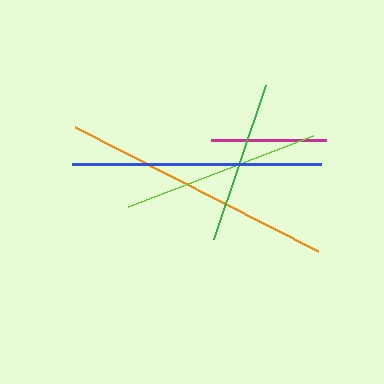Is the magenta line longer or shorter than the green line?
The green line is longer than the magenta line.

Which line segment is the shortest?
The magenta line is the shortest at approximately 115 pixels.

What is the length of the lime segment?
The lime segment is approximately 198 pixels long.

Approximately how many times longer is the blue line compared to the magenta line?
The blue line is approximately 2.2 times the length of the magenta line.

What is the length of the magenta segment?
The magenta segment is approximately 115 pixels long.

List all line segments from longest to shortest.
From longest to shortest: orange, blue, lime, green, magenta.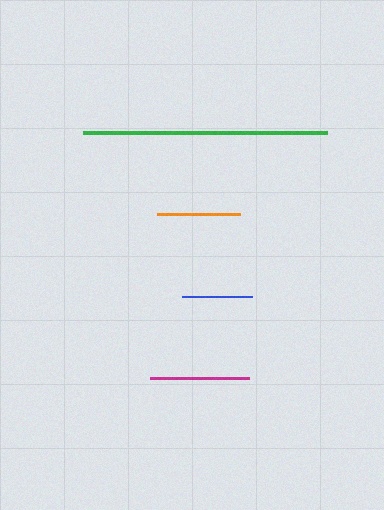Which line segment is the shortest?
The blue line is the shortest at approximately 70 pixels.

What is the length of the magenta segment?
The magenta segment is approximately 99 pixels long.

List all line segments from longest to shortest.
From longest to shortest: green, magenta, orange, blue.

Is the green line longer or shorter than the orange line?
The green line is longer than the orange line.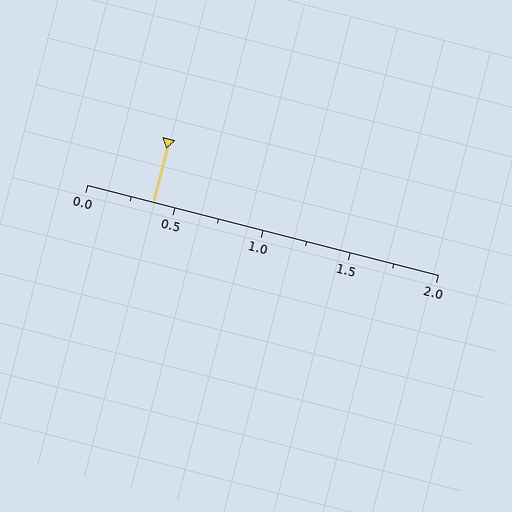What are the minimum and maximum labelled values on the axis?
The axis runs from 0.0 to 2.0.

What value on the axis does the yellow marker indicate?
The marker indicates approximately 0.38.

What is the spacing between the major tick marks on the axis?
The major ticks are spaced 0.5 apart.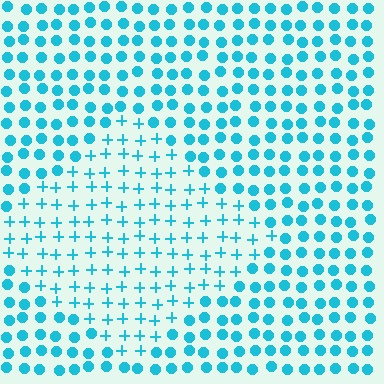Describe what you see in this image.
The image is filled with small cyan elements arranged in a uniform grid. A diamond-shaped region contains plus signs, while the surrounding area contains circles. The boundary is defined purely by the change in element shape.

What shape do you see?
I see a diamond.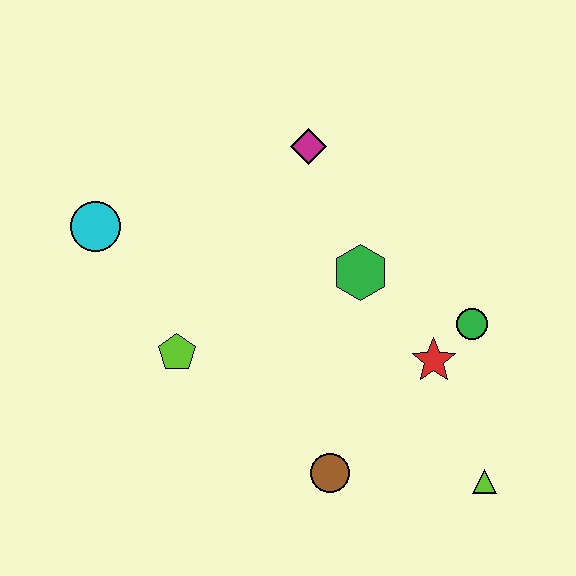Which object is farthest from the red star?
The cyan circle is farthest from the red star.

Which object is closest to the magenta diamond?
The green hexagon is closest to the magenta diamond.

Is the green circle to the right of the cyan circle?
Yes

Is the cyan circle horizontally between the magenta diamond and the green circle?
No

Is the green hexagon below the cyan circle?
Yes